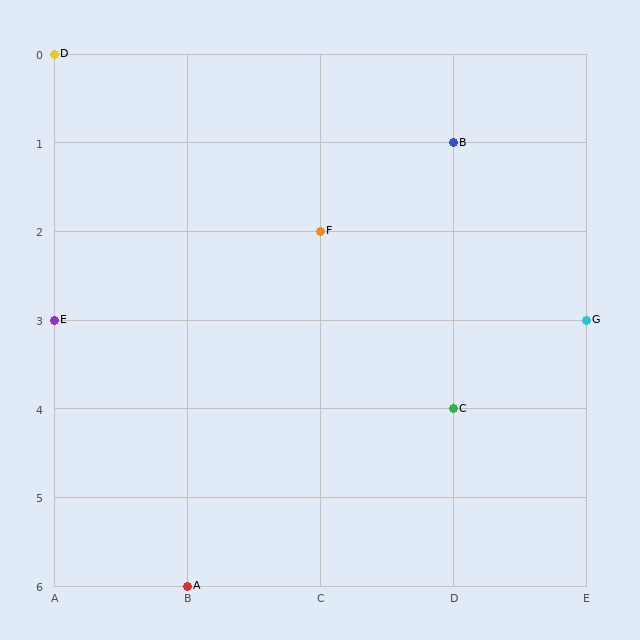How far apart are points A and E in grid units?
Points A and E are 1 column and 3 rows apart (about 3.2 grid units diagonally).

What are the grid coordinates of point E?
Point E is at grid coordinates (A, 3).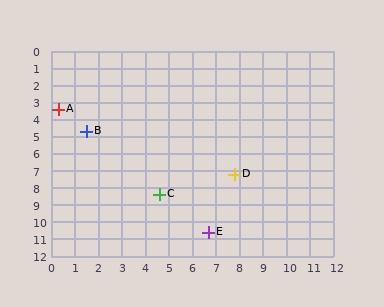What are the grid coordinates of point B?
Point B is at approximately (1.5, 4.7).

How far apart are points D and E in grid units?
Points D and E are about 3.6 grid units apart.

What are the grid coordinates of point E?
Point E is at approximately (6.7, 10.6).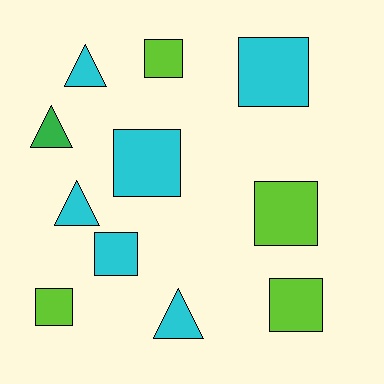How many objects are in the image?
There are 11 objects.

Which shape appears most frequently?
Square, with 7 objects.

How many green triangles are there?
There is 1 green triangle.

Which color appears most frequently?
Cyan, with 6 objects.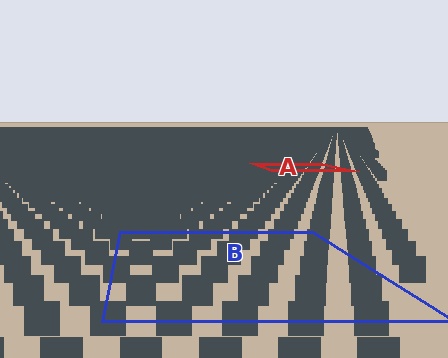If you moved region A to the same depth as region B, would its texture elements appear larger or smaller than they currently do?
They would appear larger. At a closer depth, the same texture elements are projected at a bigger on-screen size.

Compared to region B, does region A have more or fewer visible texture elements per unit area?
Region A has more texture elements per unit area — they are packed more densely because it is farther away.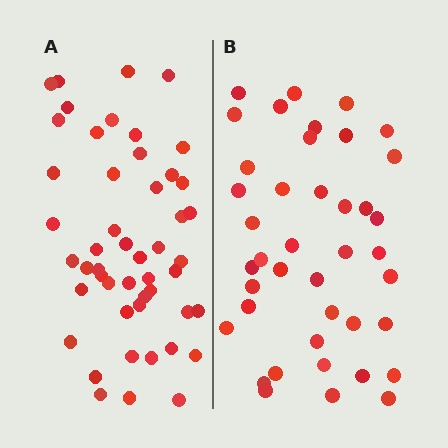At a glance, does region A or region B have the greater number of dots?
Region A (the left region) has more dots.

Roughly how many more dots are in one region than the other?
Region A has roughly 8 or so more dots than region B.